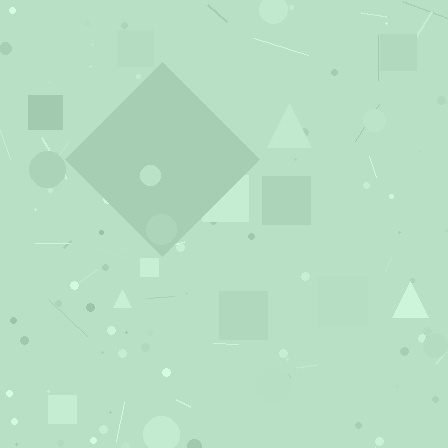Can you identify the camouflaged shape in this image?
The camouflaged shape is a diamond.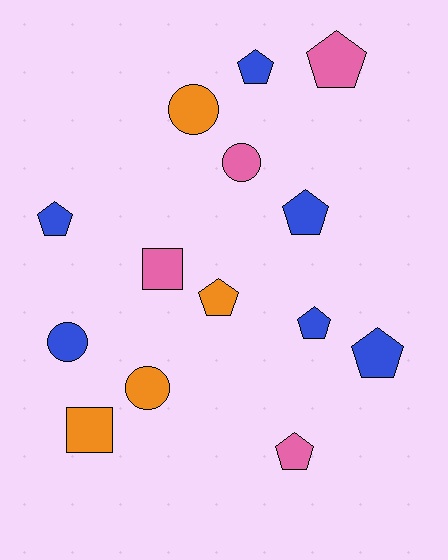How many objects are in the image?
There are 14 objects.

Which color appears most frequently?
Blue, with 6 objects.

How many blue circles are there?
There is 1 blue circle.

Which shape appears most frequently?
Pentagon, with 8 objects.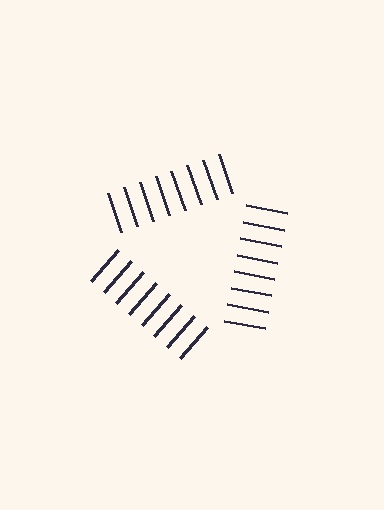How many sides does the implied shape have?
3 sides — the line-ends trace a triangle.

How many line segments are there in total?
24 — 8 along each of the 3 edges.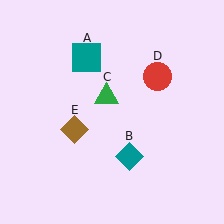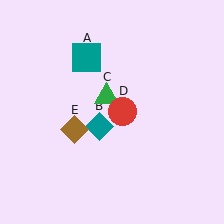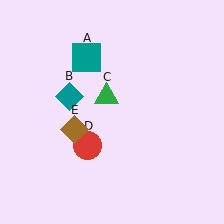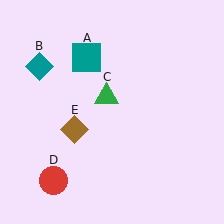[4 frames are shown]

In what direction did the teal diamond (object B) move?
The teal diamond (object B) moved up and to the left.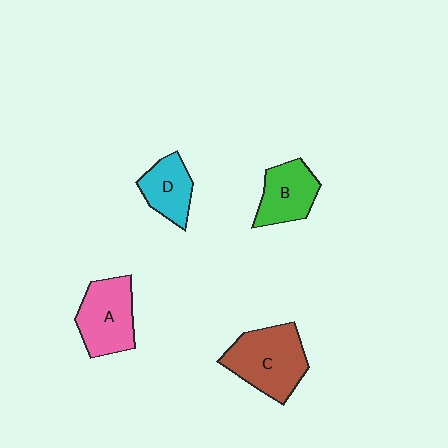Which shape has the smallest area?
Shape D (cyan).